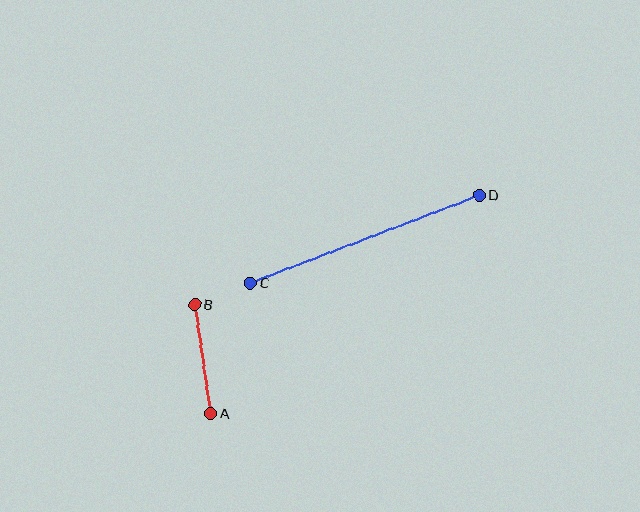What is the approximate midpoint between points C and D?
The midpoint is at approximately (365, 239) pixels.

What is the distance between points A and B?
The distance is approximately 110 pixels.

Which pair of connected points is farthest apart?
Points C and D are farthest apart.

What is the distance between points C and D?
The distance is approximately 245 pixels.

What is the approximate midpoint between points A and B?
The midpoint is at approximately (203, 359) pixels.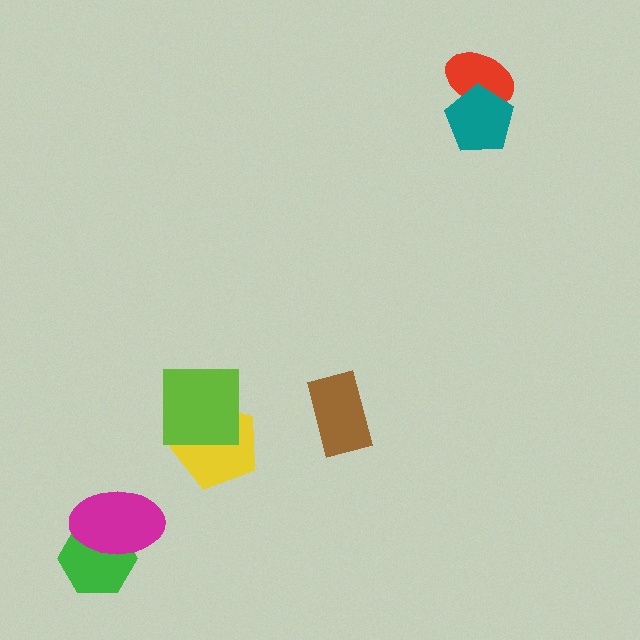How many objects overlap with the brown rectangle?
0 objects overlap with the brown rectangle.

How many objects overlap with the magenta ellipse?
1 object overlaps with the magenta ellipse.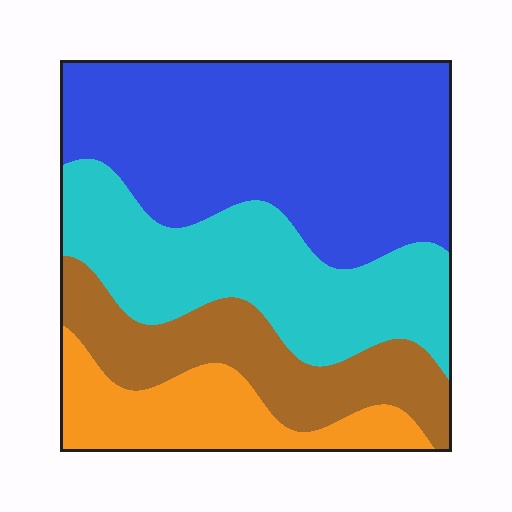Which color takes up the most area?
Blue, at roughly 40%.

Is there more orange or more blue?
Blue.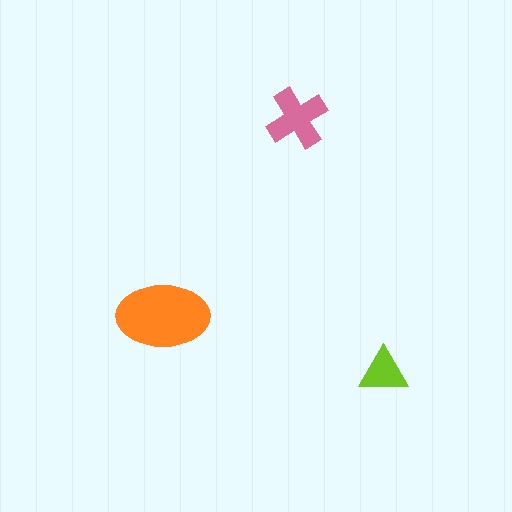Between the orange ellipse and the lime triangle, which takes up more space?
The orange ellipse.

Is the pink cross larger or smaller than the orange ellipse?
Smaller.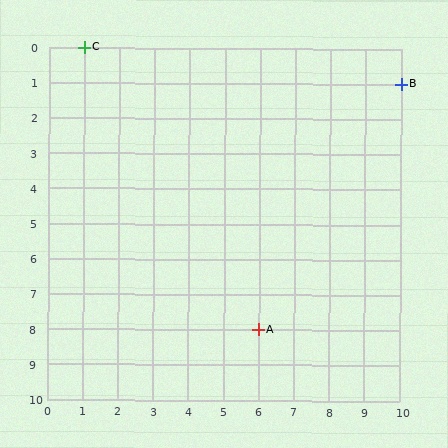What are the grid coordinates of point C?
Point C is at grid coordinates (1, 0).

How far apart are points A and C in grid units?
Points A and C are 5 columns and 8 rows apart (about 9.4 grid units diagonally).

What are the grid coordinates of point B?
Point B is at grid coordinates (10, 1).